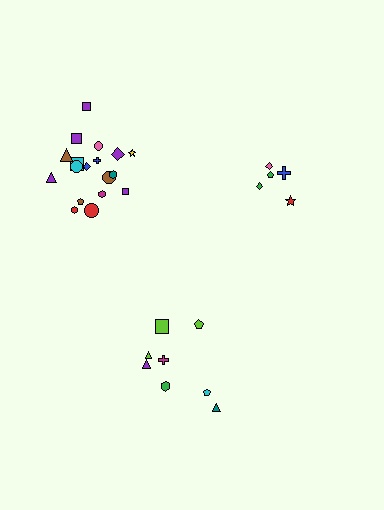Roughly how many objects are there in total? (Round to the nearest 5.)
Roughly 30 objects in total.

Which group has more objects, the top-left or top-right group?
The top-left group.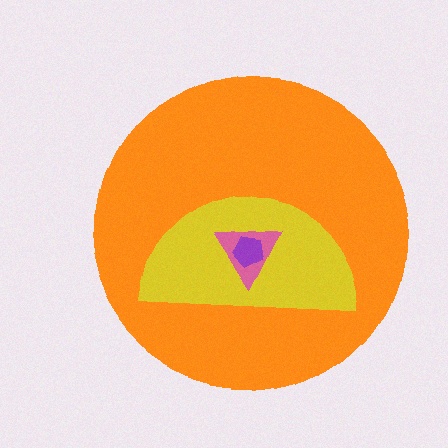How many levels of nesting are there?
4.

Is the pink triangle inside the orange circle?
Yes.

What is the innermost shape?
The purple pentagon.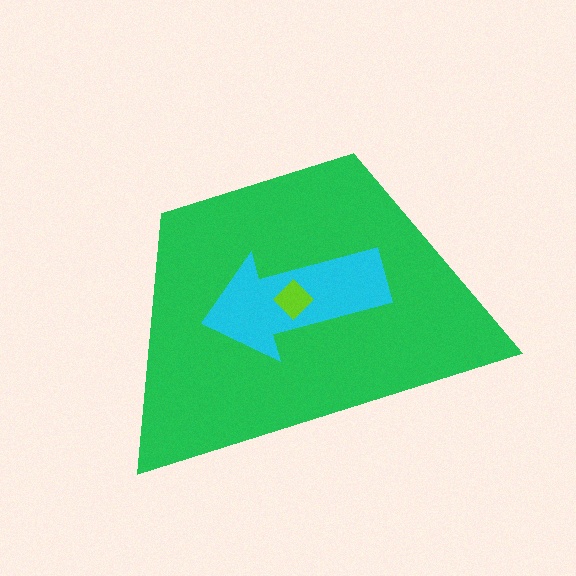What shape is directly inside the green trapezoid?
The cyan arrow.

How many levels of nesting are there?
3.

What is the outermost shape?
The green trapezoid.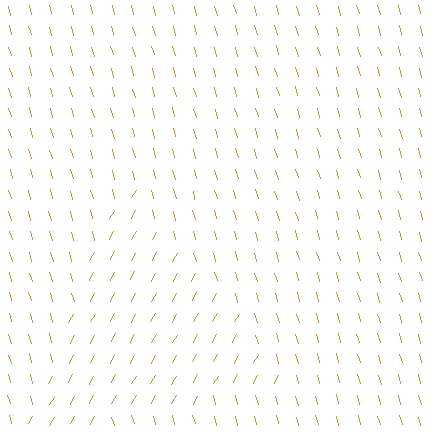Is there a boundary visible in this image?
Yes, there is a texture boundary formed by a change in line orientation.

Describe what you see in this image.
The image is filled with small orange line segments. A triangle region in the image has lines oriented differently from the surrounding lines, creating a visible texture boundary.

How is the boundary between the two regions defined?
The boundary is defined purely by a change in line orientation (approximately 45 degrees difference). All lines are the same color and thickness.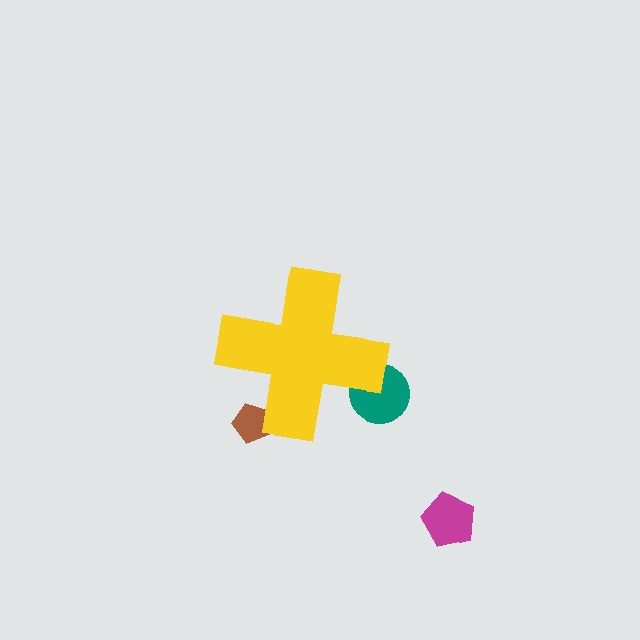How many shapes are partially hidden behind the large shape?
2 shapes are partially hidden.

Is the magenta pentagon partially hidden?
No, the magenta pentagon is fully visible.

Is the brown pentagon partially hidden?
Yes, the brown pentagon is partially hidden behind the yellow cross.